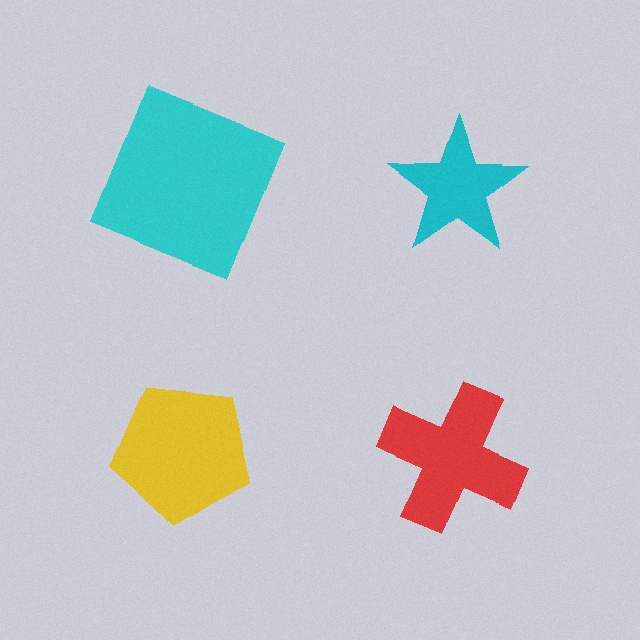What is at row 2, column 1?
A yellow pentagon.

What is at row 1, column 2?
A cyan star.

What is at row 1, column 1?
A cyan square.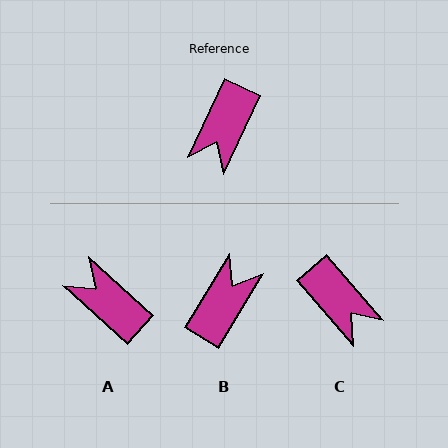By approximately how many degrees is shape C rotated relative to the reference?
Approximately 66 degrees counter-clockwise.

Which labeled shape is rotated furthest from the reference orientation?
B, about 174 degrees away.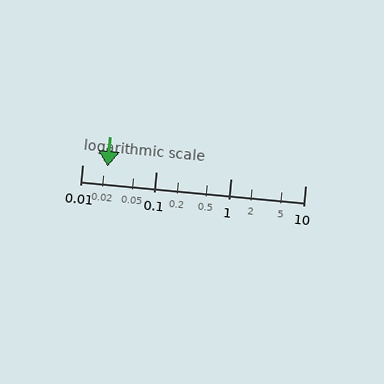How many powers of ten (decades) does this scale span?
The scale spans 3 decades, from 0.01 to 10.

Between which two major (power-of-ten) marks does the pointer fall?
The pointer is between 0.01 and 0.1.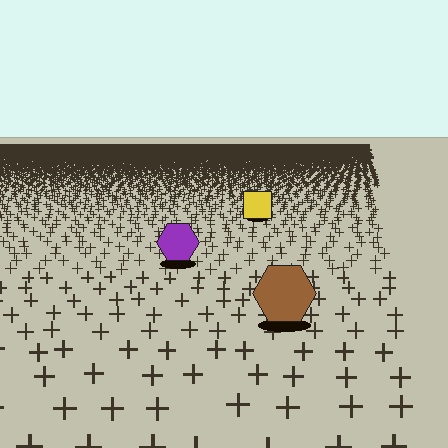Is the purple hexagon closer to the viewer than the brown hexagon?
No. The brown hexagon is closer — you can tell from the texture gradient: the ground texture is coarser near it.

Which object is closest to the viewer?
The brown hexagon is closest. The texture marks near it are larger and more spread out.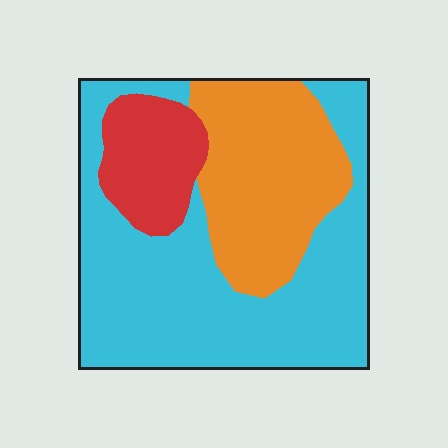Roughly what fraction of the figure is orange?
Orange takes up about one third (1/3) of the figure.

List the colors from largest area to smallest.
From largest to smallest: cyan, orange, red.